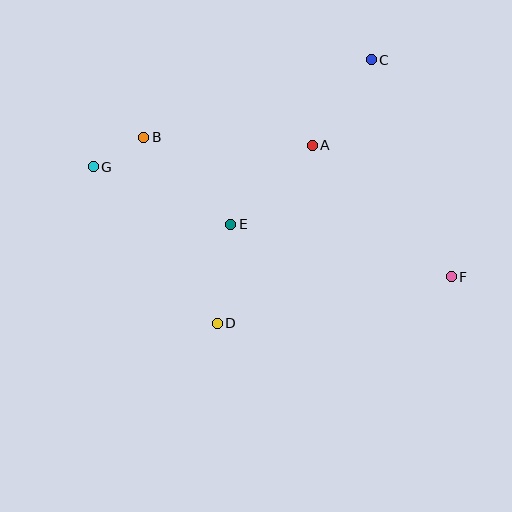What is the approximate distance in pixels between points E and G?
The distance between E and G is approximately 149 pixels.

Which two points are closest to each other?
Points B and G are closest to each other.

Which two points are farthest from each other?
Points F and G are farthest from each other.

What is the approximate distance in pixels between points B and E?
The distance between B and E is approximately 123 pixels.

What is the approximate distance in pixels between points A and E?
The distance between A and E is approximately 113 pixels.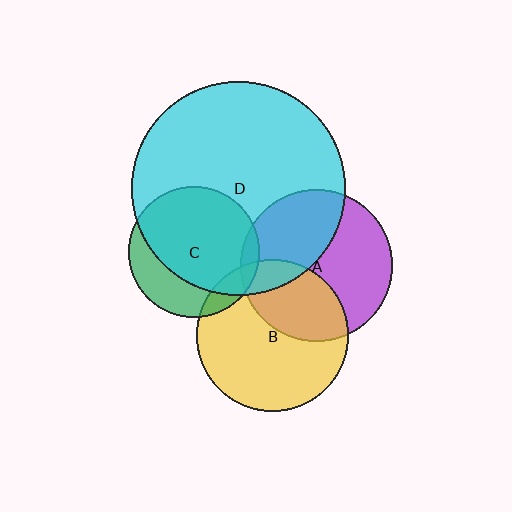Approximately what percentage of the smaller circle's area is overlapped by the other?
Approximately 35%.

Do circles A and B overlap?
Yes.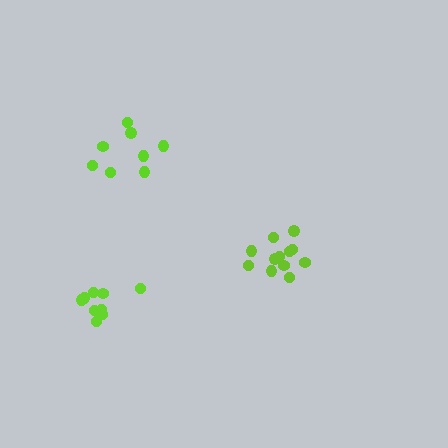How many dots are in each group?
Group 1: 8 dots, Group 2: 12 dots, Group 3: 9 dots (29 total).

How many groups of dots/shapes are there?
There are 3 groups.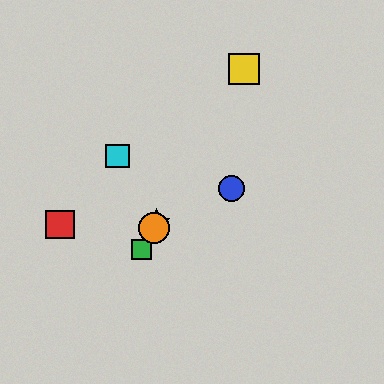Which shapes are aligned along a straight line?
The green square, the yellow square, the purple star, the orange circle are aligned along a straight line.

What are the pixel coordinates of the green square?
The green square is at (142, 249).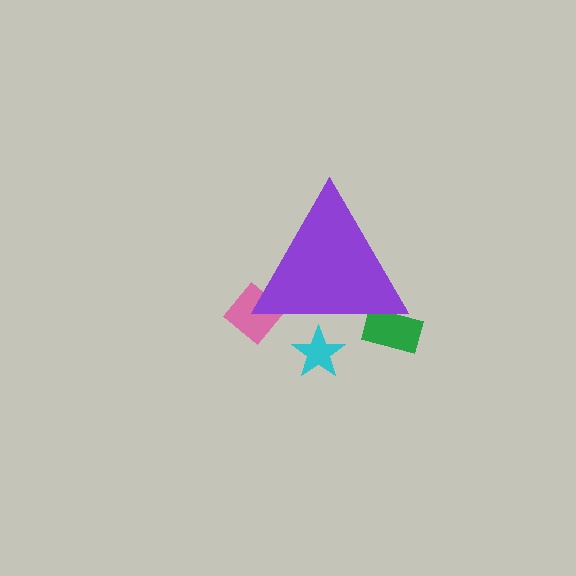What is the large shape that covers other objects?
A purple triangle.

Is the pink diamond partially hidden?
Yes, the pink diamond is partially hidden behind the purple triangle.